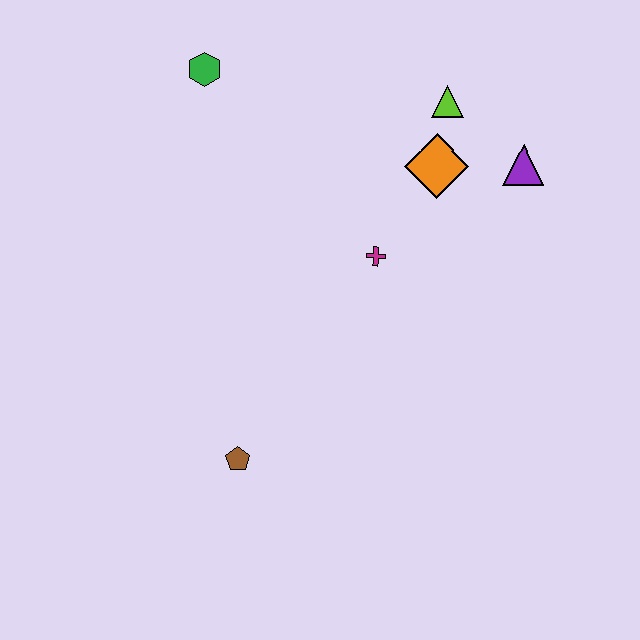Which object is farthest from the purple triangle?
The brown pentagon is farthest from the purple triangle.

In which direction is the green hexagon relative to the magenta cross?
The green hexagon is above the magenta cross.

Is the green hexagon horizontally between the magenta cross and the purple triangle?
No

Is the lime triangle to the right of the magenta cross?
Yes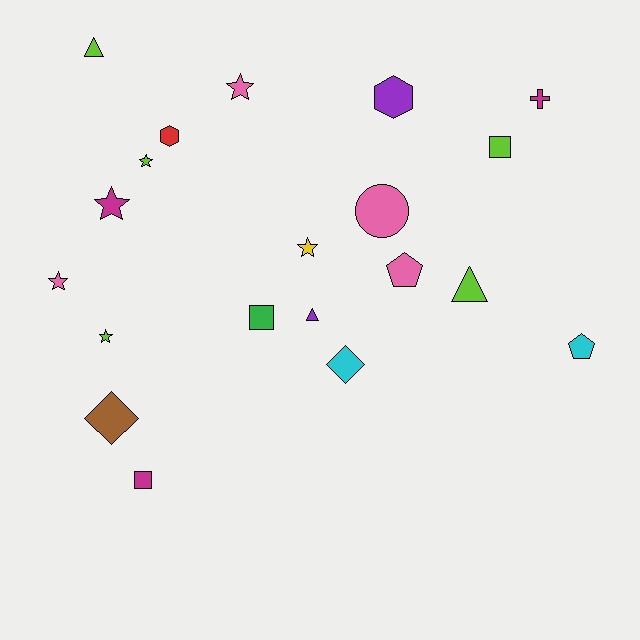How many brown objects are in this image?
There is 1 brown object.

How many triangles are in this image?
There are 3 triangles.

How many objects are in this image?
There are 20 objects.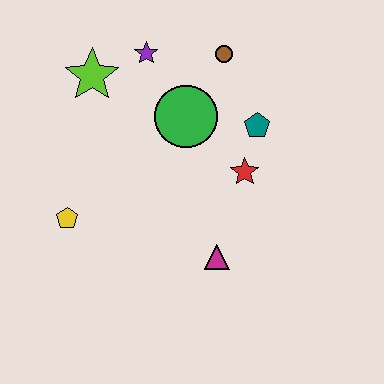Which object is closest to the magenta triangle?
The red star is closest to the magenta triangle.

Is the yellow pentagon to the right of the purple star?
No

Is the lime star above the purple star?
No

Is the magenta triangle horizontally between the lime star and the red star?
Yes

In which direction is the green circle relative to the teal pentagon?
The green circle is to the left of the teal pentagon.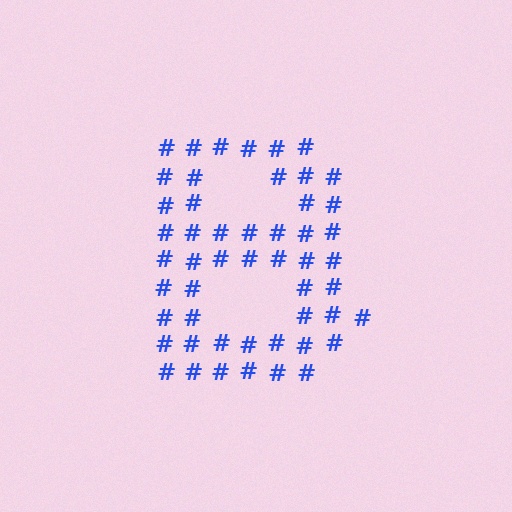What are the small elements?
The small elements are hash symbols.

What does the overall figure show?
The overall figure shows the letter B.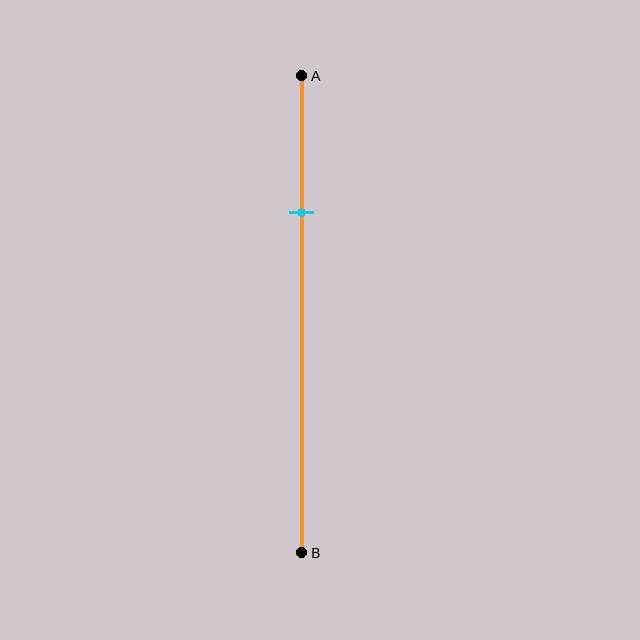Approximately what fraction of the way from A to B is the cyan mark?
The cyan mark is approximately 30% of the way from A to B.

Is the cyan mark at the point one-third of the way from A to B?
No, the mark is at about 30% from A, not at the 33% one-third point.